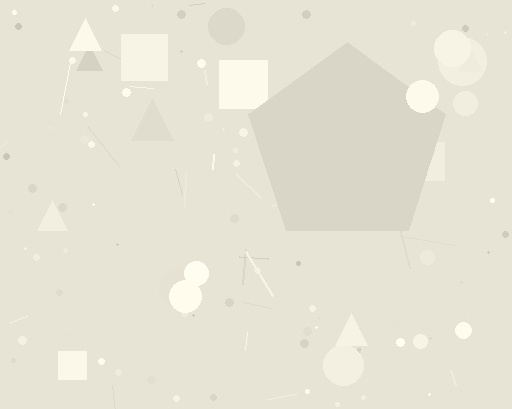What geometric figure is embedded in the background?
A pentagon is embedded in the background.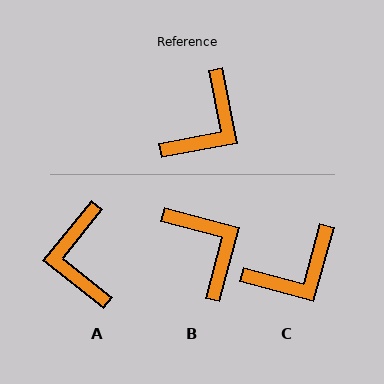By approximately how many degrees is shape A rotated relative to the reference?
Approximately 139 degrees clockwise.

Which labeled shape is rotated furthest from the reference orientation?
A, about 139 degrees away.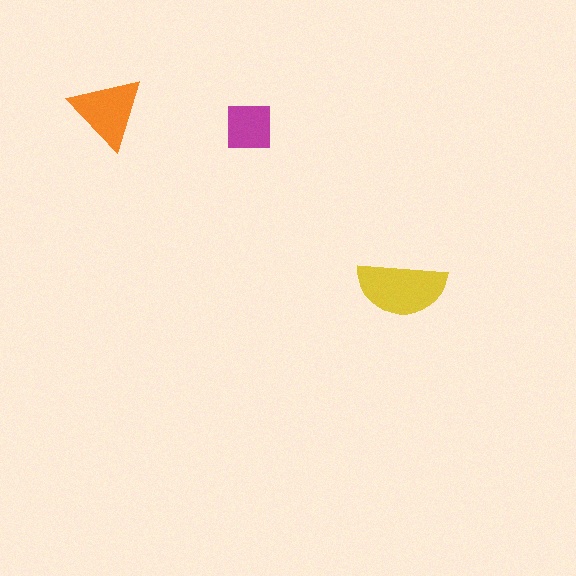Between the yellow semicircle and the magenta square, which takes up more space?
The yellow semicircle.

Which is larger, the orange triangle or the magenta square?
The orange triangle.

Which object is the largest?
The yellow semicircle.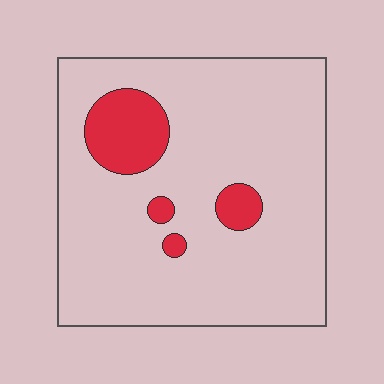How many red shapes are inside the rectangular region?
4.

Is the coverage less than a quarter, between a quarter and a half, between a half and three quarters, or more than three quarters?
Less than a quarter.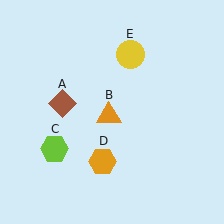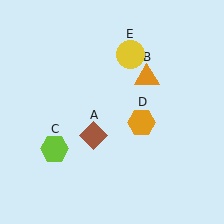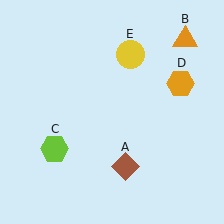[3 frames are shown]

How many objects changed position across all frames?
3 objects changed position: brown diamond (object A), orange triangle (object B), orange hexagon (object D).